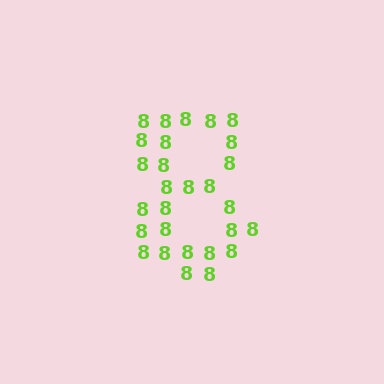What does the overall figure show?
The overall figure shows the digit 8.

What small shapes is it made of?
It is made of small digit 8's.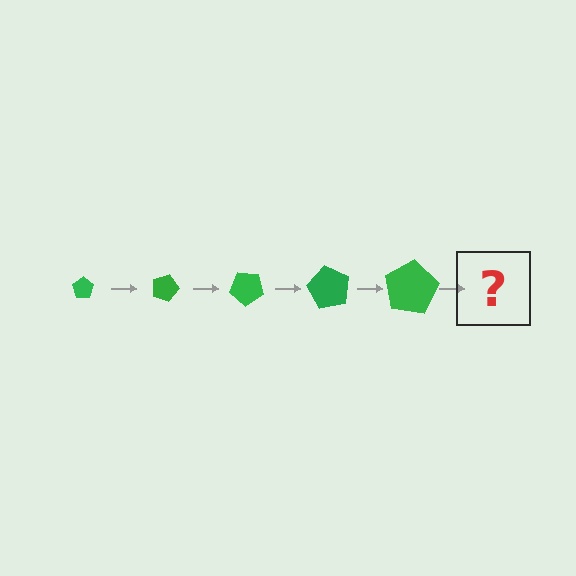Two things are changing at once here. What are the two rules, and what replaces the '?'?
The two rules are that the pentagon grows larger each step and it rotates 20 degrees each step. The '?' should be a pentagon, larger than the previous one and rotated 100 degrees from the start.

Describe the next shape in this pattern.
It should be a pentagon, larger than the previous one and rotated 100 degrees from the start.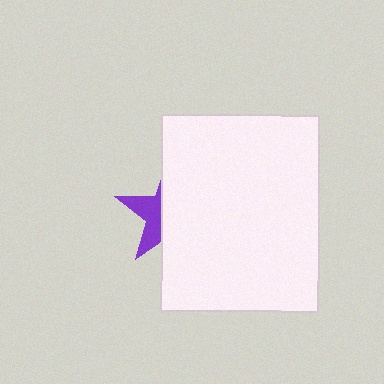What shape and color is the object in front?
The object in front is a white rectangle.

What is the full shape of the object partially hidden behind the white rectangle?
The partially hidden object is a purple star.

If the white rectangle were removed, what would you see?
You would see the complete purple star.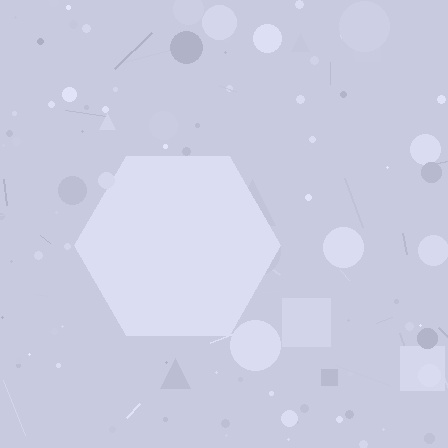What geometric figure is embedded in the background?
A hexagon is embedded in the background.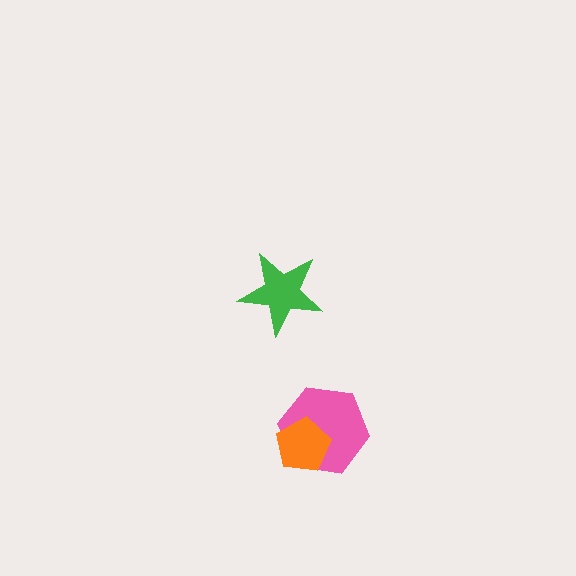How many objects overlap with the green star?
0 objects overlap with the green star.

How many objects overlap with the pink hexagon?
1 object overlaps with the pink hexagon.